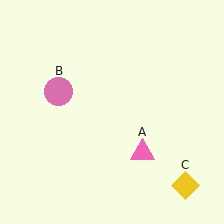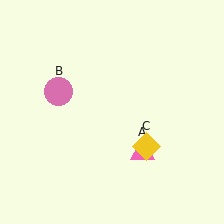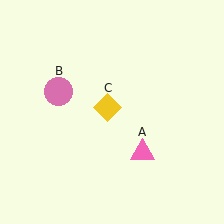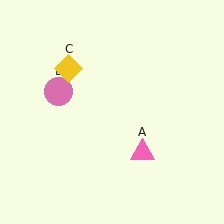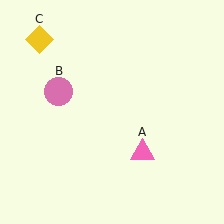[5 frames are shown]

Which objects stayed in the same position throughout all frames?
Pink triangle (object A) and pink circle (object B) remained stationary.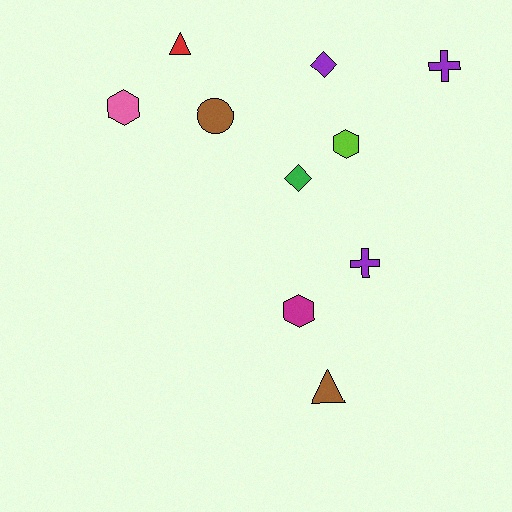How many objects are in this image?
There are 10 objects.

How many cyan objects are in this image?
There are no cyan objects.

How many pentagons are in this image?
There are no pentagons.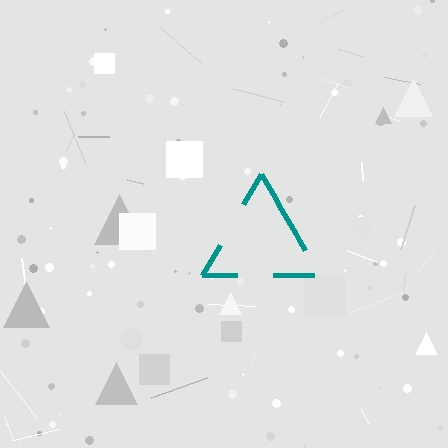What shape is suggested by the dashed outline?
The dashed outline suggests a triangle.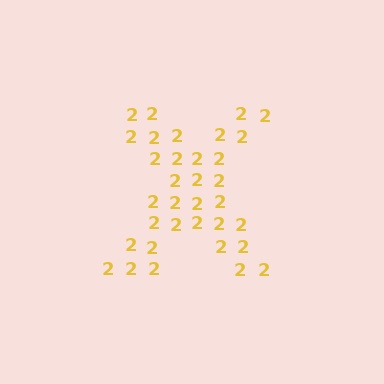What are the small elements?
The small elements are digit 2's.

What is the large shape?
The large shape is the letter X.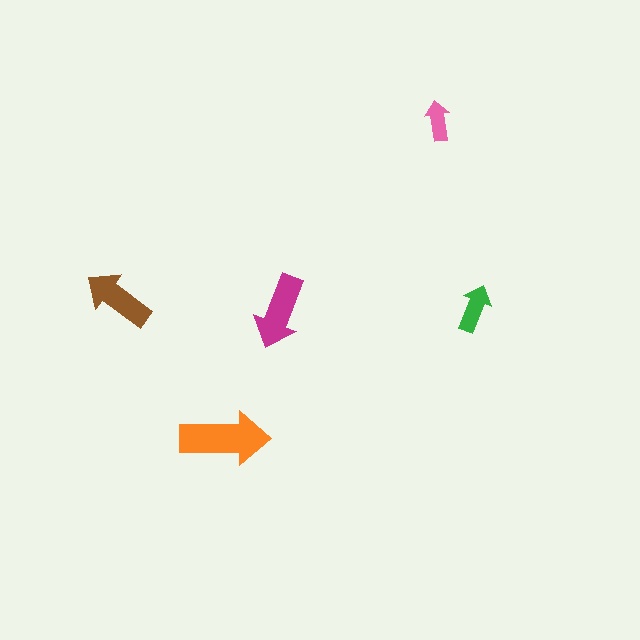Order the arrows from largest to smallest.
the orange one, the magenta one, the brown one, the green one, the pink one.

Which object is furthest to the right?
The green arrow is rightmost.